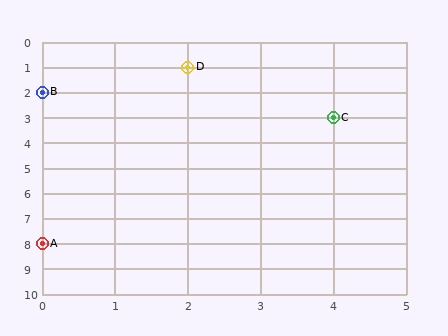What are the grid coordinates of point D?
Point D is at grid coordinates (2, 1).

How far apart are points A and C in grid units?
Points A and C are 4 columns and 5 rows apart (about 6.4 grid units diagonally).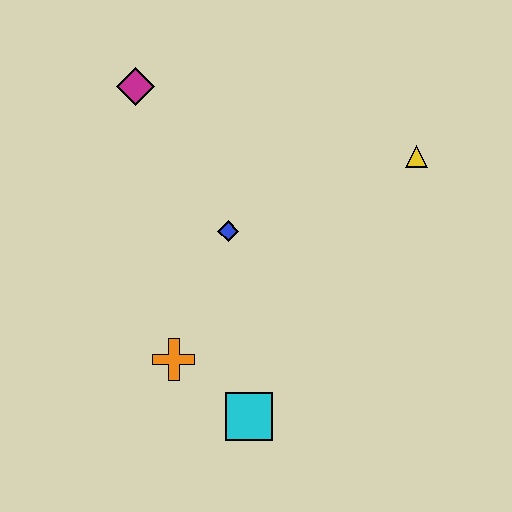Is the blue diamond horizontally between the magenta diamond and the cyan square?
Yes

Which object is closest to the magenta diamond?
The blue diamond is closest to the magenta diamond.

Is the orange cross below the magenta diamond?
Yes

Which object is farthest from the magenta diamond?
The cyan square is farthest from the magenta diamond.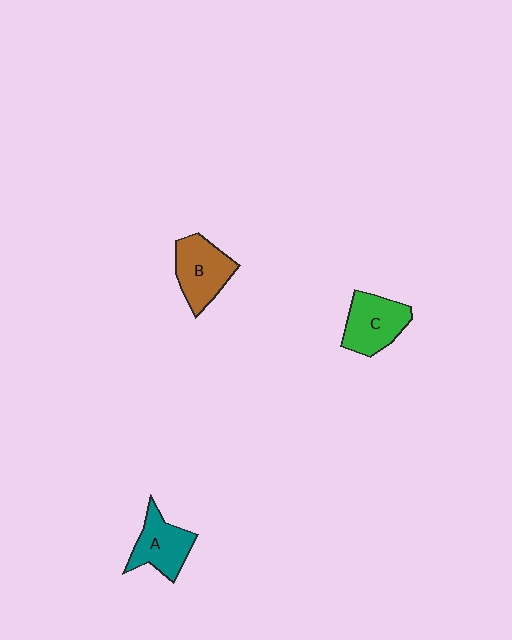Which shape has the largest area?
Shape B (brown).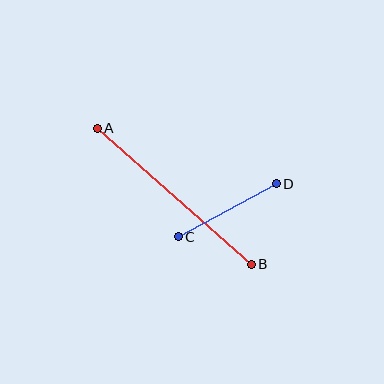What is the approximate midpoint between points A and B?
The midpoint is at approximately (174, 196) pixels.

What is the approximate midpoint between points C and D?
The midpoint is at approximately (227, 210) pixels.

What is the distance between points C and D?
The distance is approximately 111 pixels.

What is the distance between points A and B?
The distance is approximately 206 pixels.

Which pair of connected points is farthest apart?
Points A and B are farthest apart.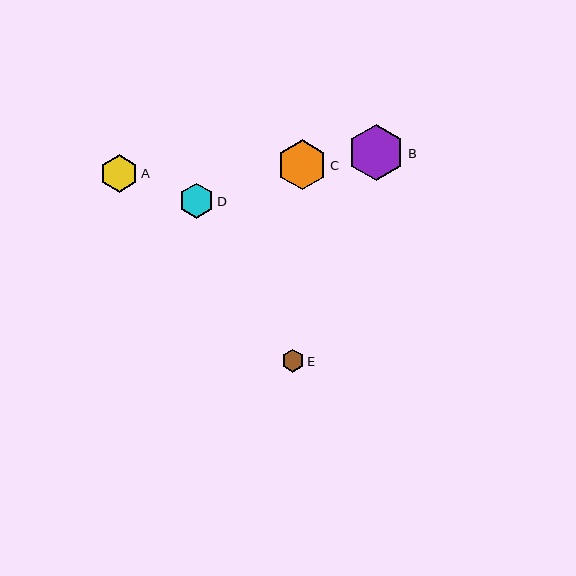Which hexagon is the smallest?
Hexagon E is the smallest with a size of approximately 23 pixels.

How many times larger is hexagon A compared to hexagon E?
Hexagon A is approximately 1.6 times the size of hexagon E.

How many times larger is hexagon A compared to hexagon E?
Hexagon A is approximately 1.6 times the size of hexagon E.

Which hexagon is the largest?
Hexagon B is the largest with a size of approximately 57 pixels.